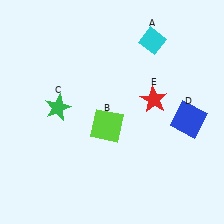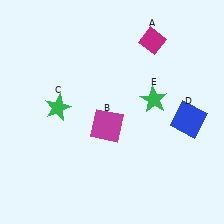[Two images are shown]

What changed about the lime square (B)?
In Image 1, B is lime. In Image 2, it changed to magenta.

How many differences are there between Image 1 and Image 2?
There are 3 differences between the two images.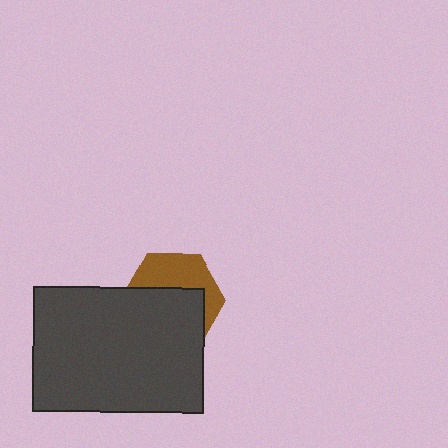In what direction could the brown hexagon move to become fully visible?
The brown hexagon could move up. That would shift it out from behind the dark gray rectangle entirely.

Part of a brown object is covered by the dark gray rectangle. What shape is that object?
It is a hexagon.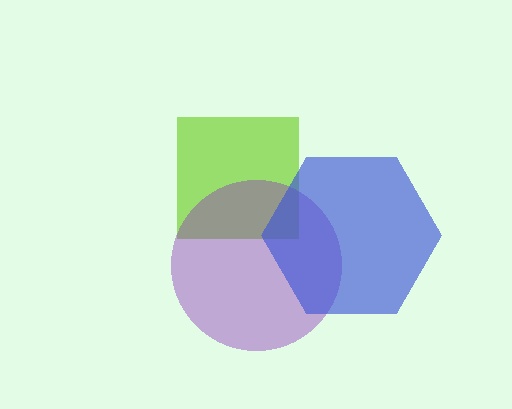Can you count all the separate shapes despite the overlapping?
Yes, there are 3 separate shapes.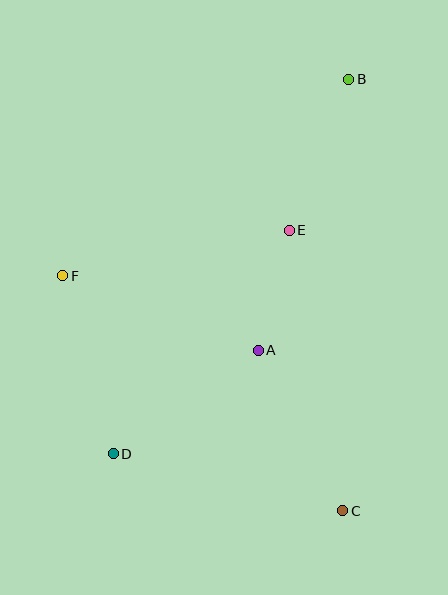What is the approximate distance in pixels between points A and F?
The distance between A and F is approximately 209 pixels.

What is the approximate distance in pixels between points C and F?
The distance between C and F is approximately 366 pixels.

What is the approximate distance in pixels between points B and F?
The distance between B and F is approximately 347 pixels.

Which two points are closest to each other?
Points A and E are closest to each other.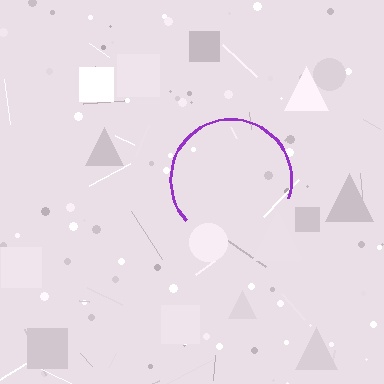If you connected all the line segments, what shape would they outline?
They would outline a circle.